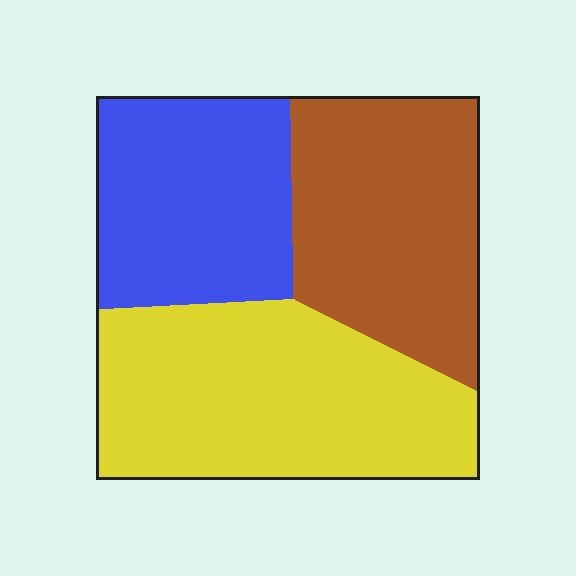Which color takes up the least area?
Blue, at roughly 30%.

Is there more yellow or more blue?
Yellow.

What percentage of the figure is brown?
Brown covers 32% of the figure.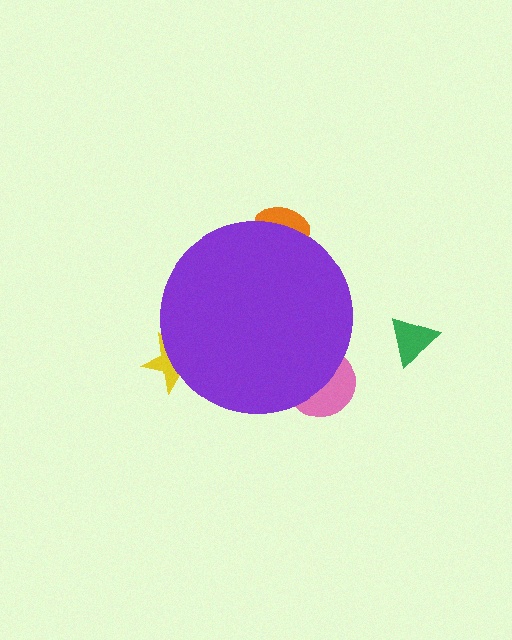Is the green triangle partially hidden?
No, the green triangle is fully visible.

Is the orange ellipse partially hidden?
Yes, the orange ellipse is partially hidden behind the purple circle.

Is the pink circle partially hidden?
Yes, the pink circle is partially hidden behind the purple circle.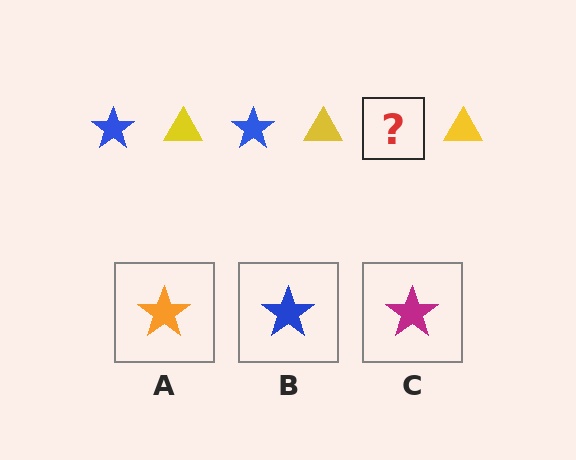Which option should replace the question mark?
Option B.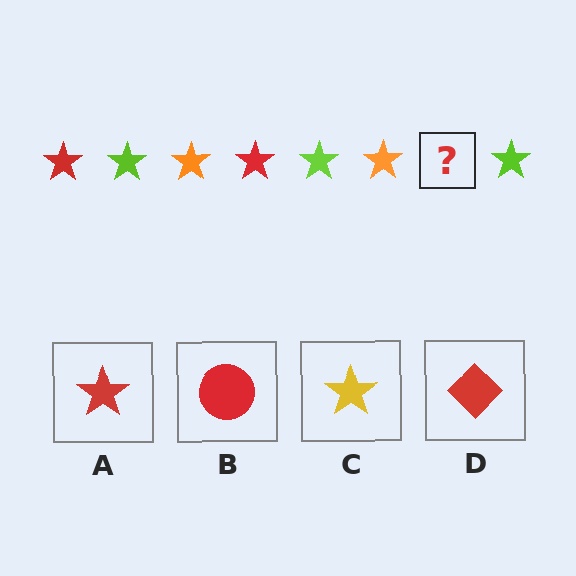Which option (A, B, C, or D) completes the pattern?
A.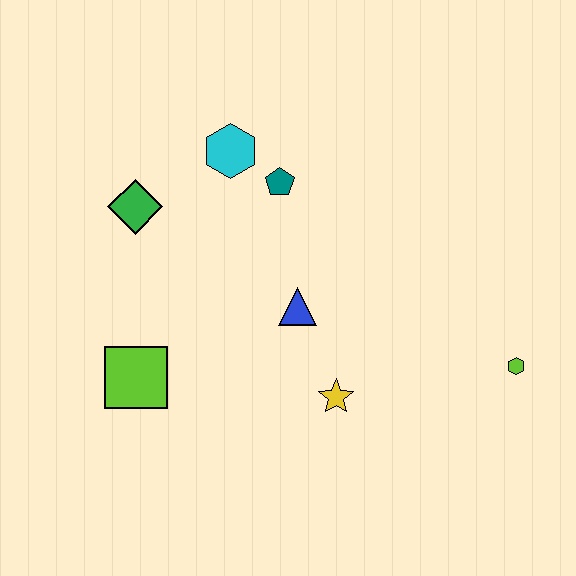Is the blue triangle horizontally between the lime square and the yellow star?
Yes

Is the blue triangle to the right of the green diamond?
Yes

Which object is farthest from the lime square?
The lime hexagon is farthest from the lime square.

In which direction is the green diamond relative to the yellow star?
The green diamond is to the left of the yellow star.